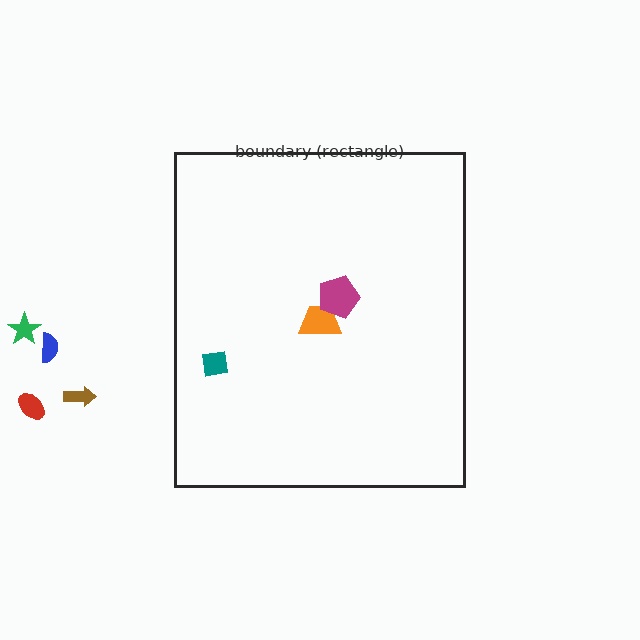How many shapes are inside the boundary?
3 inside, 4 outside.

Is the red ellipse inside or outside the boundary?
Outside.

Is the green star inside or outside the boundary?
Outside.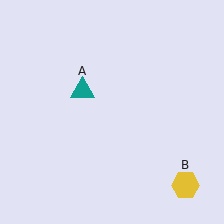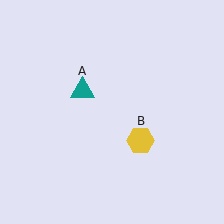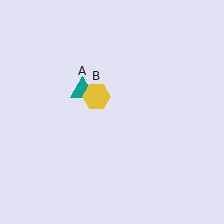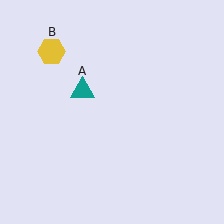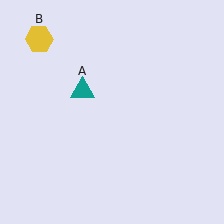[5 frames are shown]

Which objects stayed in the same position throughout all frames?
Teal triangle (object A) remained stationary.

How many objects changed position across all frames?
1 object changed position: yellow hexagon (object B).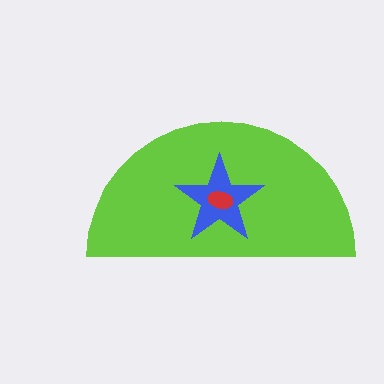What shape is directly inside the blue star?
The red ellipse.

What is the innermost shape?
The red ellipse.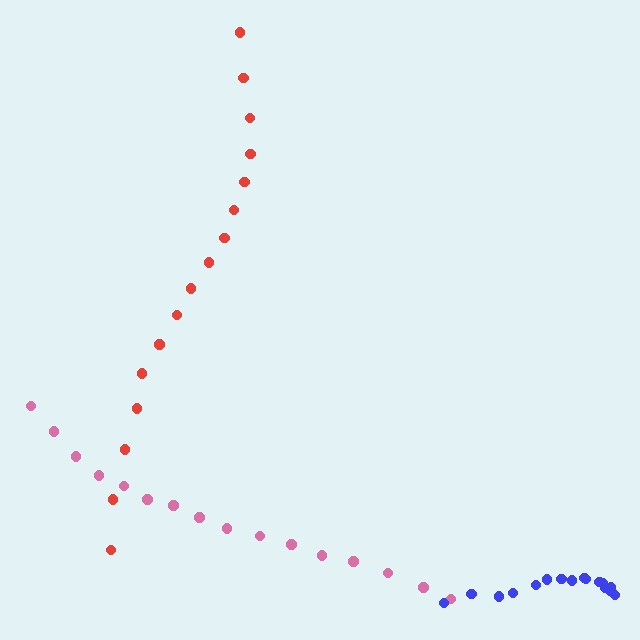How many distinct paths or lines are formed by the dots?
There are 3 distinct paths.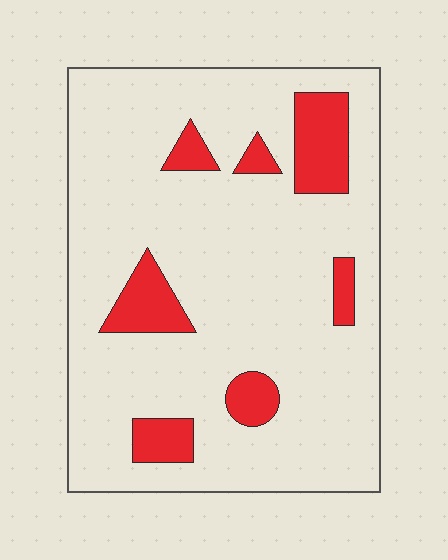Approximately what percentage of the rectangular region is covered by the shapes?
Approximately 15%.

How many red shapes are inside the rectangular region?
7.